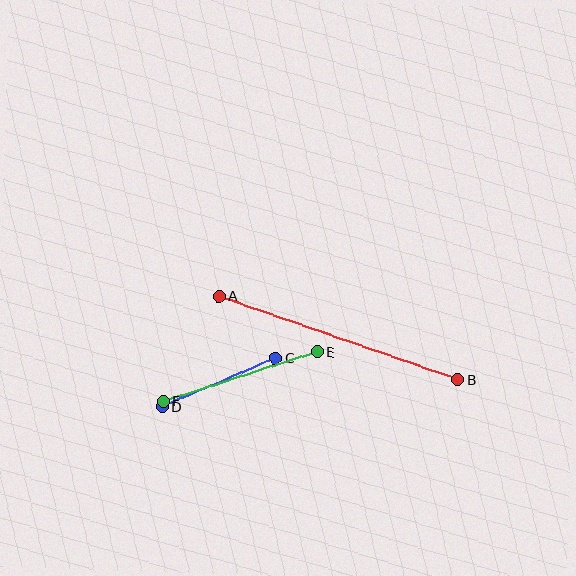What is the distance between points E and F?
The distance is approximately 162 pixels.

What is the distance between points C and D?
The distance is approximately 123 pixels.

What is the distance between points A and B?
The distance is approximately 253 pixels.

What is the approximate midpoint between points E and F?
The midpoint is at approximately (240, 377) pixels.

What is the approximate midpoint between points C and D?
The midpoint is at approximately (219, 382) pixels.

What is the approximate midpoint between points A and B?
The midpoint is at approximately (338, 338) pixels.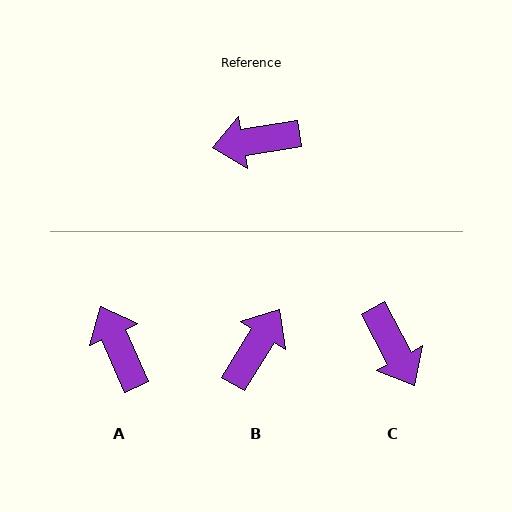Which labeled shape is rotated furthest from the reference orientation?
B, about 131 degrees away.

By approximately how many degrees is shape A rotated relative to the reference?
Approximately 75 degrees clockwise.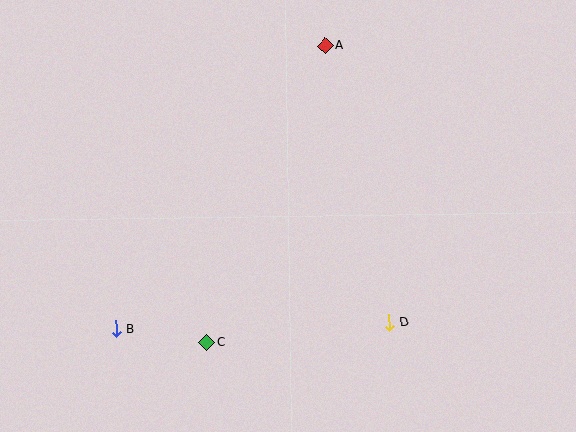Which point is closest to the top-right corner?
Point A is closest to the top-right corner.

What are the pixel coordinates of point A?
Point A is at (325, 46).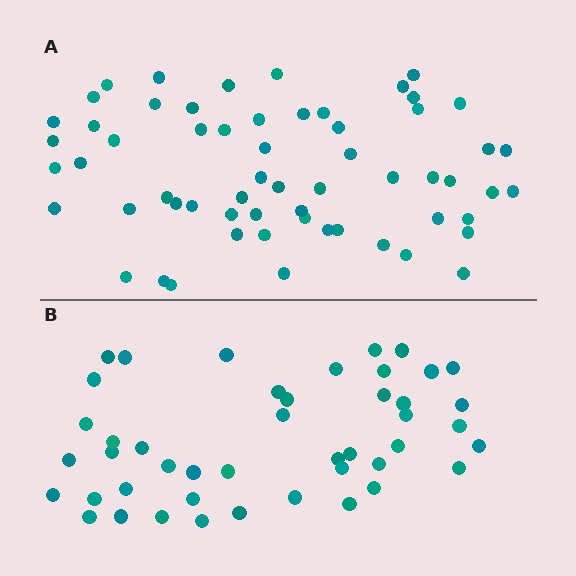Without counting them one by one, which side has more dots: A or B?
Region A (the top region) has more dots.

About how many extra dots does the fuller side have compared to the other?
Region A has approximately 15 more dots than region B.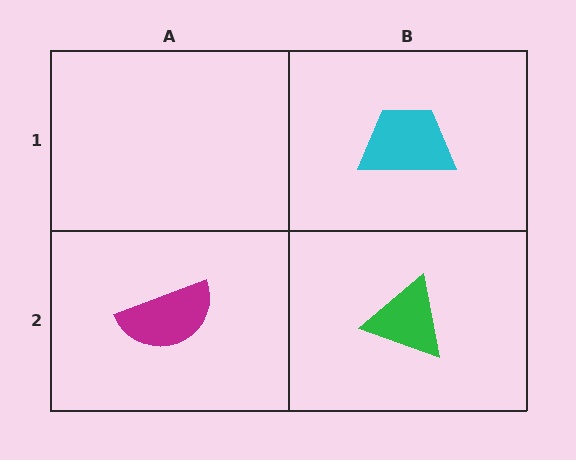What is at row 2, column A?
A magenta semicircle.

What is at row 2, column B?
A green triangle.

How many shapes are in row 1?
1 shape.